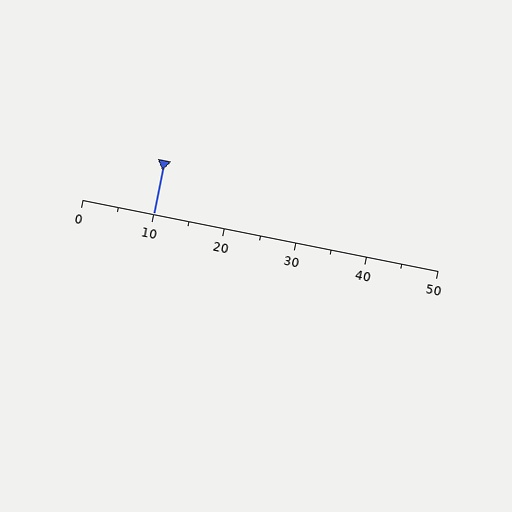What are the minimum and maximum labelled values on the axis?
The axis runs from 0 to 50.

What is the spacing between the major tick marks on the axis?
The major ticks are spaced 10 apart.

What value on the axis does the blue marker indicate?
The marker indicates approximately 10.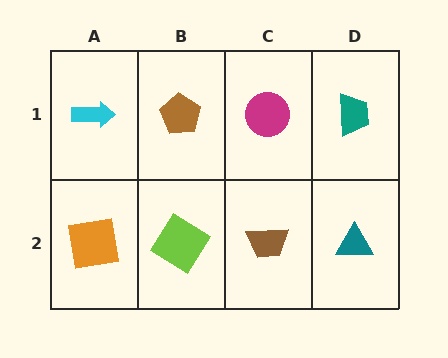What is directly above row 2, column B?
A brown pentagon.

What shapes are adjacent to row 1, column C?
A brown trapezoid (row 2, column C), a brown pentagon (row 1, column B), a teal trapezoid (row 1, column D).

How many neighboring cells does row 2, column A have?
2.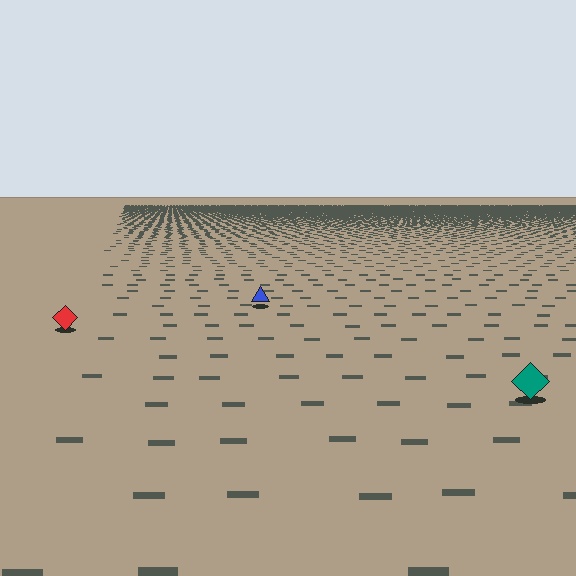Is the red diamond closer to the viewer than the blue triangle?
Yes. The red diamond is closer — you can tell from the texture gradient: the ground texture is coarser near it.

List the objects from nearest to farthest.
From nearest to farthest: the teal diamond, the red diamond, the blue triangle.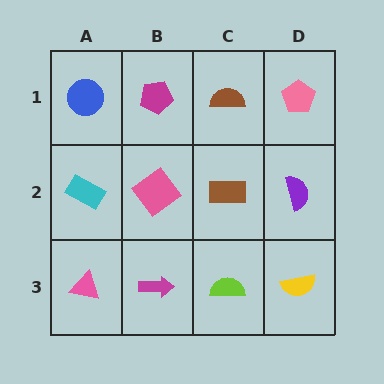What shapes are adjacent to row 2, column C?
A brown semicircle (row 1, column C), a lime semicircle (row 3, column C), a pink diamond (row 2, column B), a purple semicircle (row 2, column D).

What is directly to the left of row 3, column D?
A lime semicircle.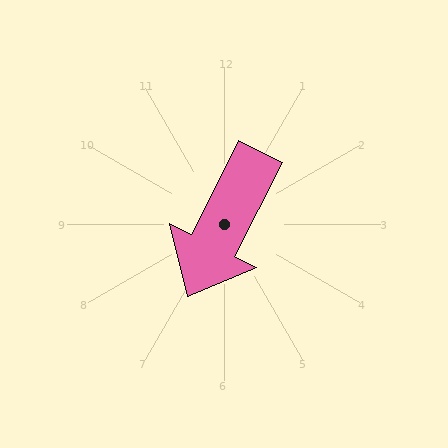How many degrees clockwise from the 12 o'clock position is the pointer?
Approximately 207 degrees.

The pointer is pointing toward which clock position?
Roughly 7 o'clock.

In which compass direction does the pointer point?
Southwest.